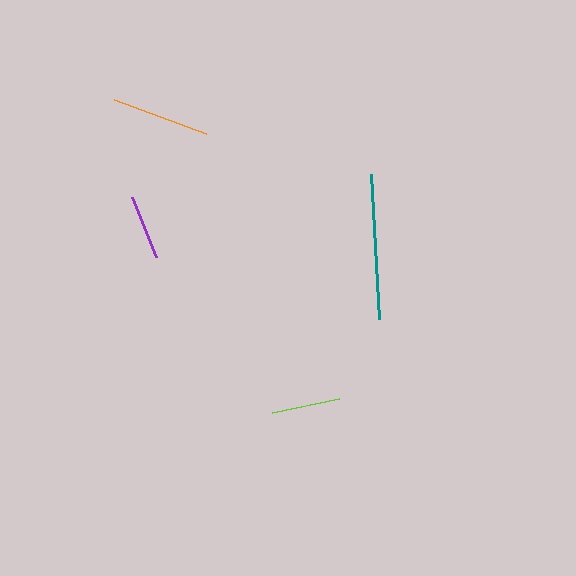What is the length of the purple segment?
The purple segment is approximately 65 pixels long.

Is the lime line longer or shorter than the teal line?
The teal line is longer than the lime line.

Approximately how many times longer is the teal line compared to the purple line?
The teal line is approximately 2.2 times the length of the purple line.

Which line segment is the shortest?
The purple line is the shortest at approximately 65 pixels.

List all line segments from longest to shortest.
From longest to shortest: teal, orange, lime, purple.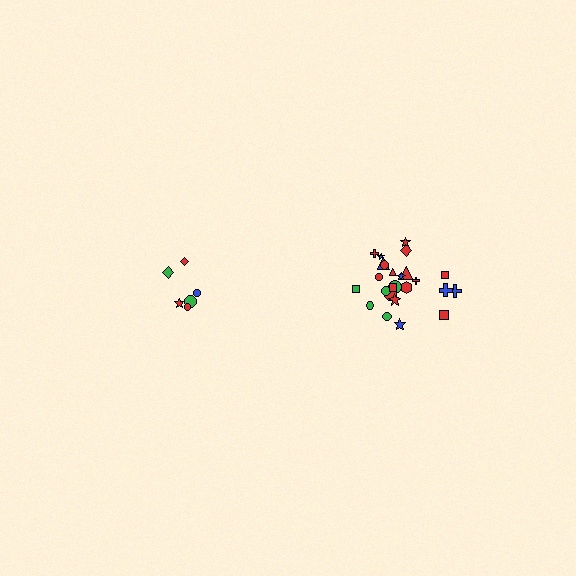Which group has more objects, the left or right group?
The right group.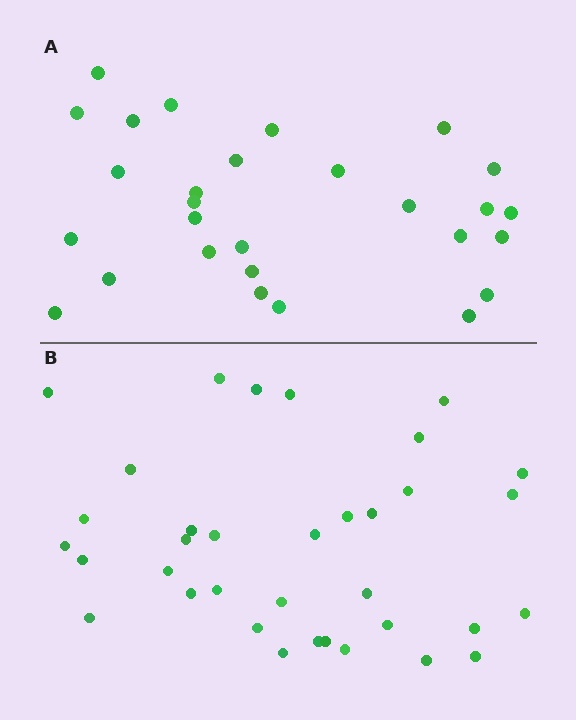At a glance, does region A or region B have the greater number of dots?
Region B (the bottom region) has more dots.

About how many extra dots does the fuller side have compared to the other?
Region B has roughly 8 or so more dots than region A.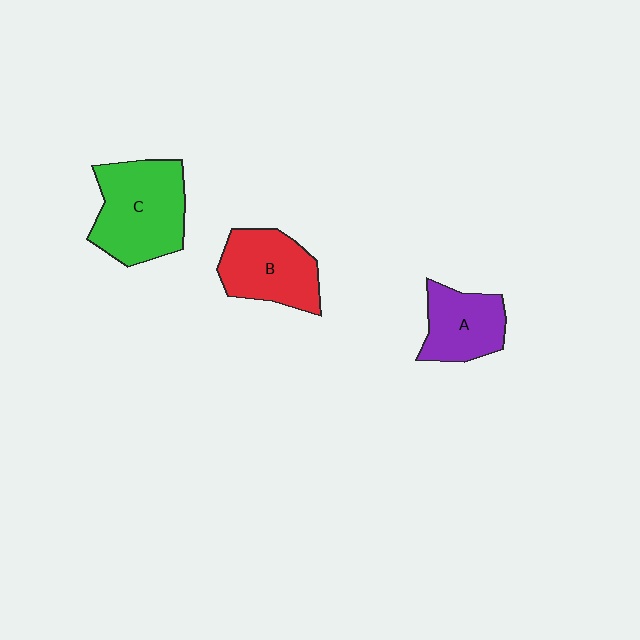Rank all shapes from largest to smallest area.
From largest to smallest: C (green), B (red), A (purple).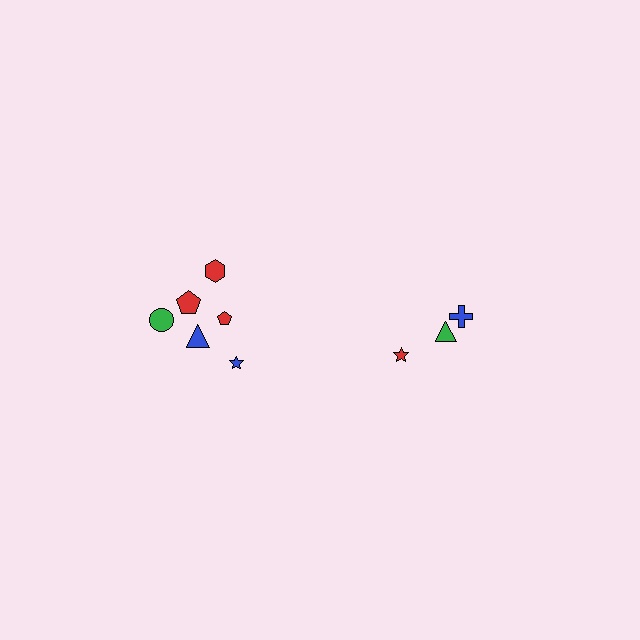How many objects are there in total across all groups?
There are 9 objects.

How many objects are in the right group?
There are 3 objects.